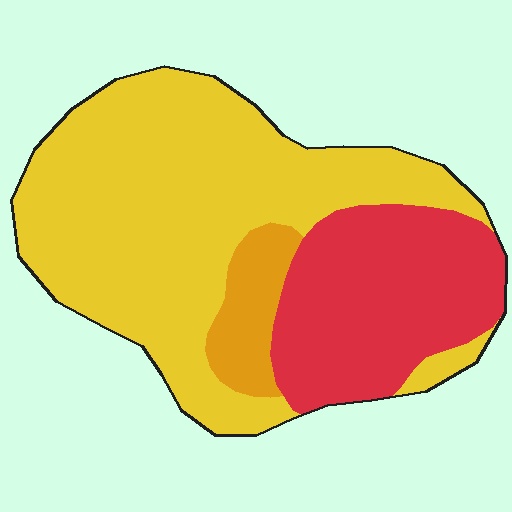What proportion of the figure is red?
Red covers roughly 30% of the figure.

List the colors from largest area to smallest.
From largest to smallest: yellow, red, orange.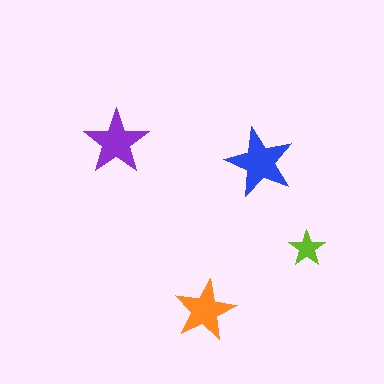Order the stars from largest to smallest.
the blue one, the purple one, the orange one, the lime one.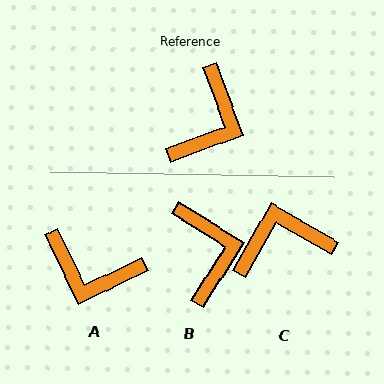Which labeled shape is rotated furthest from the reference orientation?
C, about 130 degrees away.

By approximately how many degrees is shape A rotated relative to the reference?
Approximately 84 degrees clockwise.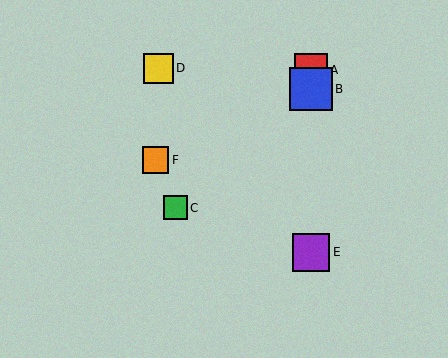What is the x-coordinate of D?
Object D is at x≈159.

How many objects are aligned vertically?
3 objects (A, B, E) are aligned vertically.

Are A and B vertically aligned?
Yes, both are at x≈311.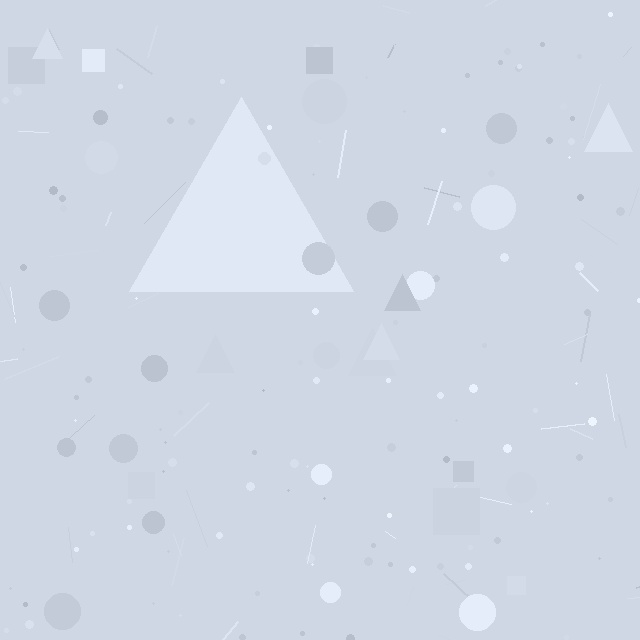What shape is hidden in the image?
A triangle is hidden in the image.